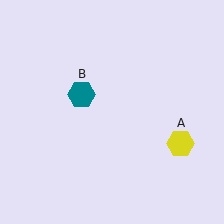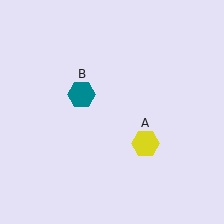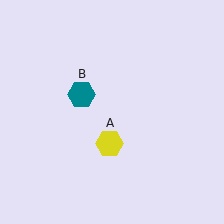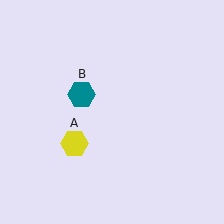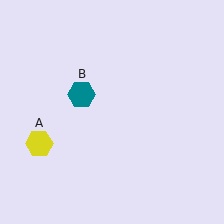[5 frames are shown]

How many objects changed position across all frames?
1 object changed position: yellow hexagon (object A).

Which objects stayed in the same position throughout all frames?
Teal hexagon (object B) remained stationary.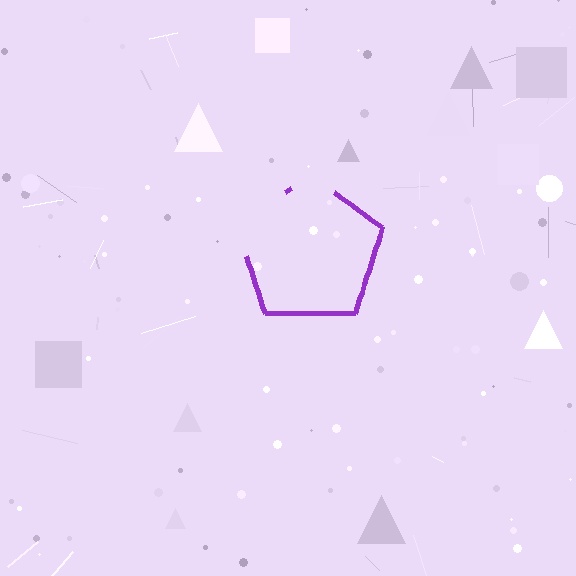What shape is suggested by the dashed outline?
The dashed outline suggests a pentagon.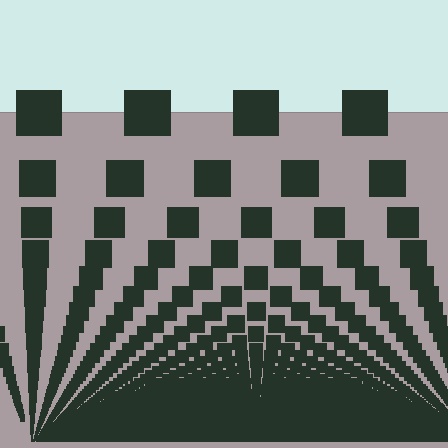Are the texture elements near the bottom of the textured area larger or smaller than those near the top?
Smaller. The gradient is inverted — elements near the bottom are smaller and denser.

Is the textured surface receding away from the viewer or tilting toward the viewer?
The surface appears to tilt toward the viewer. Texture elements get larger and sparser toward the top.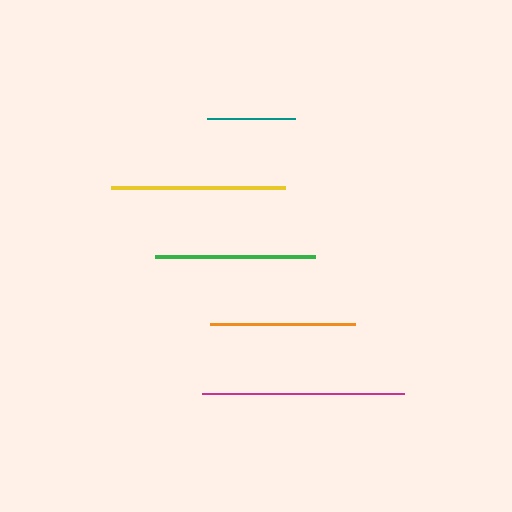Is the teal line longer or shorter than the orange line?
The orange line is longer than the teal line.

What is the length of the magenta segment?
The magenta segment is approximately 202 pixels long.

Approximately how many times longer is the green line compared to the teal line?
The green line is approximately 1.8 times the length of the teal line.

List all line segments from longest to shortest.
From longest to shortest: magenta, yellow, green, orange, teal.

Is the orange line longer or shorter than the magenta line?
The magenta line is longer than the orange line.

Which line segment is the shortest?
The teal line is the shortest at approximately 88 pixels.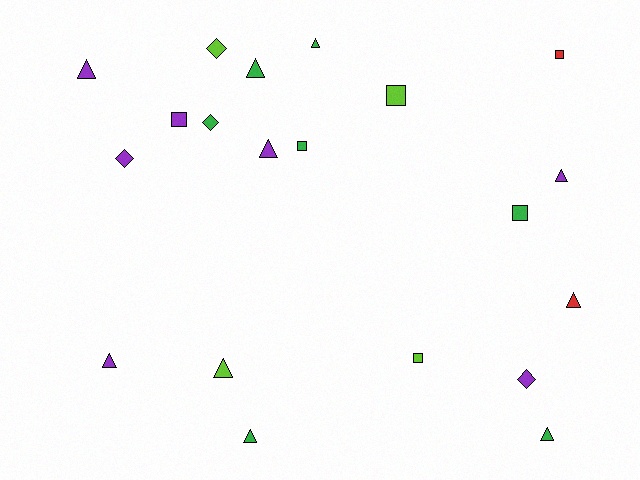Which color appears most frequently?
Purple, with 7 objects.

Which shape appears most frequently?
Triangle, with 10 objects.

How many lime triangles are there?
There is 1 lime triangle.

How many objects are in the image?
There are 20 objects.